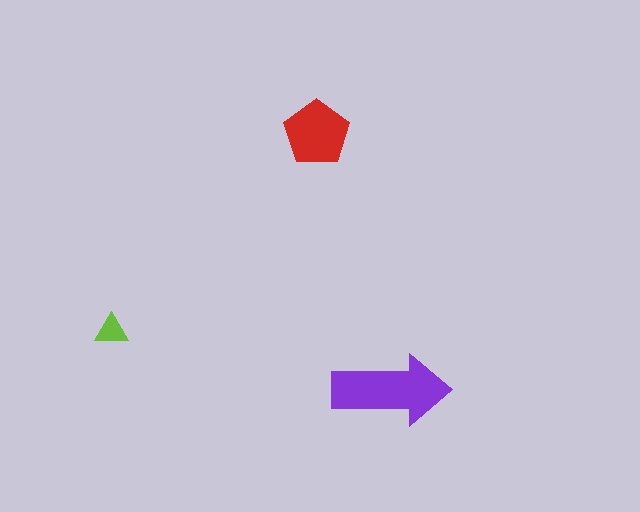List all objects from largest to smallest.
The purple arrow, the red pentagon, the lime triangle.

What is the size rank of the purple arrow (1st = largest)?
1st.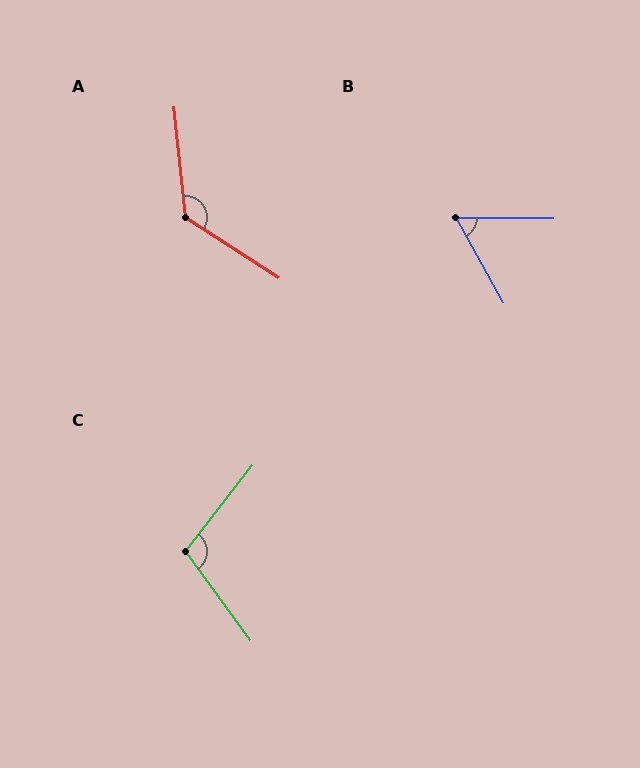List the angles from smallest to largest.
B (60°), C (106°), A (129°).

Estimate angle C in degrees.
Approximately 106 degrees.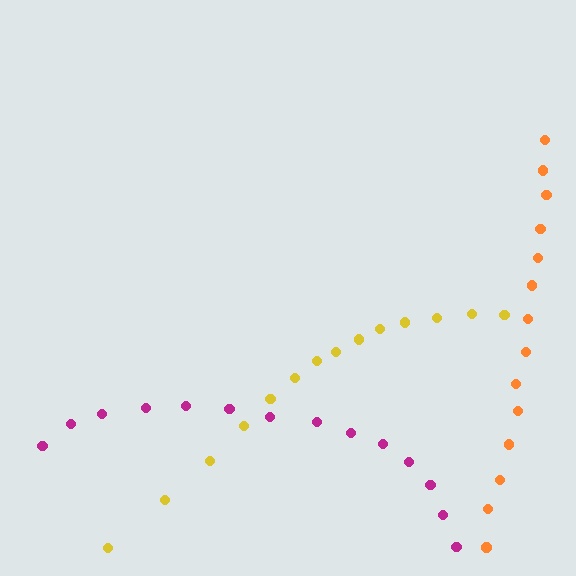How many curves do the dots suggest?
There are 3 distinct paths.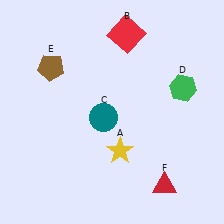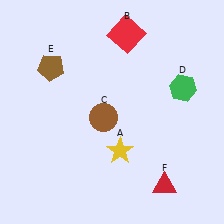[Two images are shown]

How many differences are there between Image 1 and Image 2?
There is 1 difference between the two images.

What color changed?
The circle (C) changed from teal in Image 1 to brown in Image 2.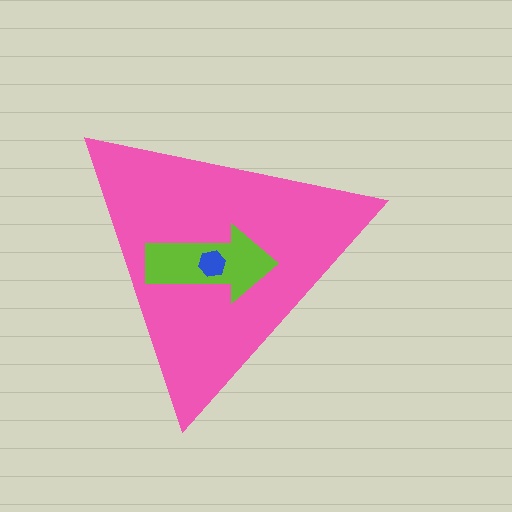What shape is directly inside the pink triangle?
The lime arrow.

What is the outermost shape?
The pink triangle.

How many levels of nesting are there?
3.